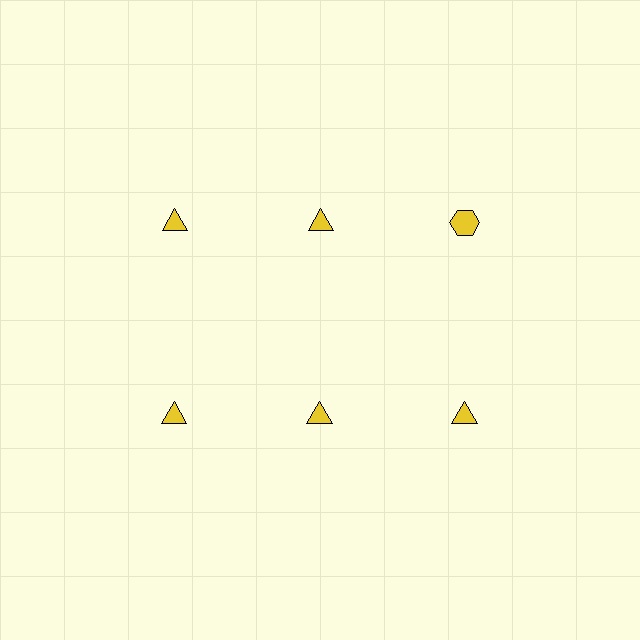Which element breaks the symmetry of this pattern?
The yellow hexagon in the top row, center column breaks the symmetry. All other shapes are yellow triangles.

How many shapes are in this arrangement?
There are 6 shapes arranged in a grid pattern.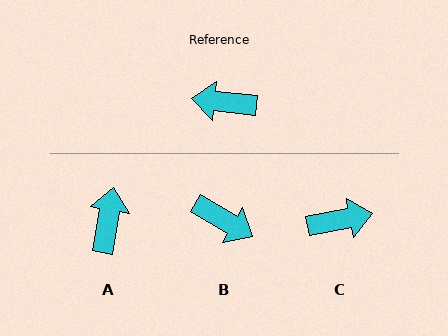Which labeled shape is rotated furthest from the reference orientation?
C, about 164 degrees away.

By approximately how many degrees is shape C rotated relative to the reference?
Approximately 164 degrees clockwise.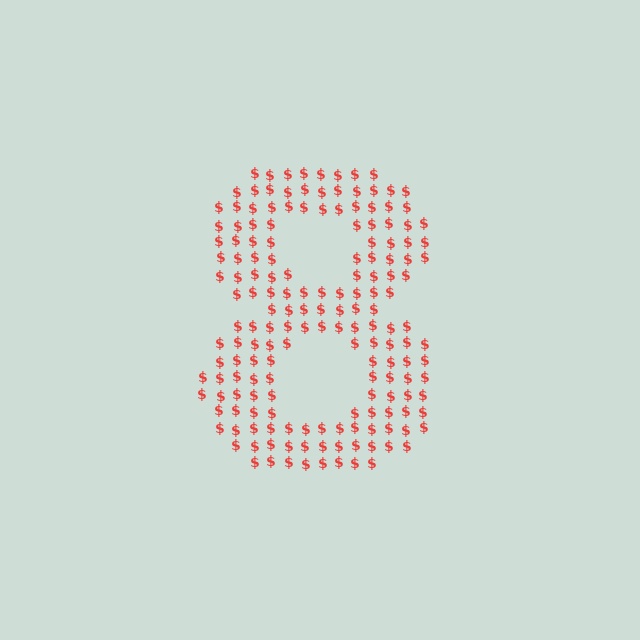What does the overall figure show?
The overall figure shows the digit 8.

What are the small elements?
The small elements are dollar signs.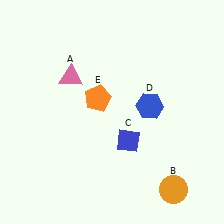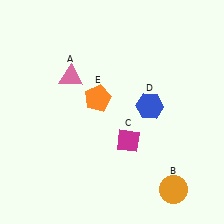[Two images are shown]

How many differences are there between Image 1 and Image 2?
There is 1 difference between the two images.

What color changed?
The diamond (C) changed from blue in Image 1 to magenta in Image 2.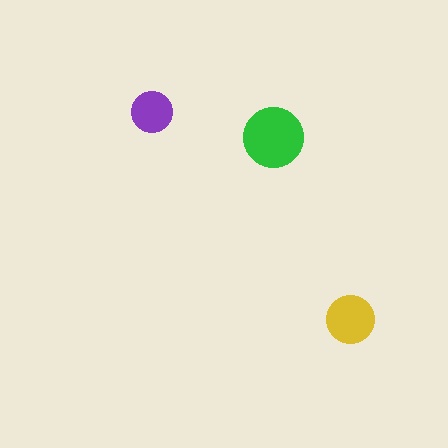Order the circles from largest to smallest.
the green one, the yellow one, the purple one.